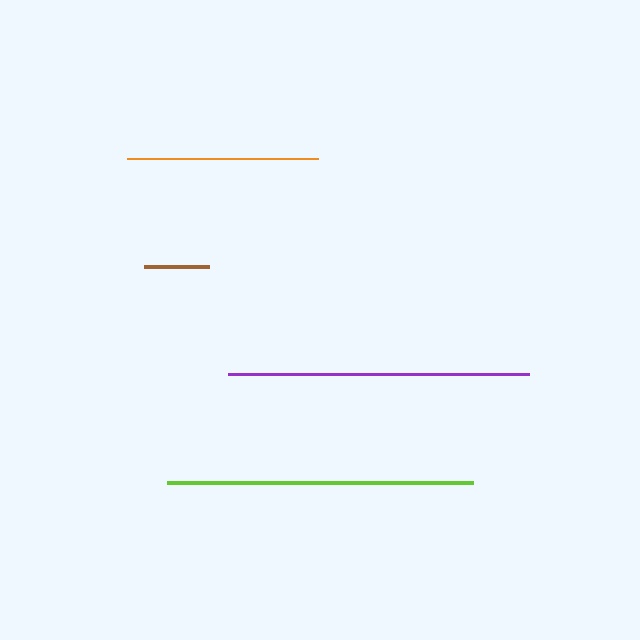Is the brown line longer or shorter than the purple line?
The purple line is longer than the brown line.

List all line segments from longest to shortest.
From longest to shortest: lime, purple, orange, brown.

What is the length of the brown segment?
The brown segment is approximately 64 pixels long.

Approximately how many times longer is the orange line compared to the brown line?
The orange line is approximately 3.0 times the length of the brown line.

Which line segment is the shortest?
The brown line is the shortest at approximately 64 pixels.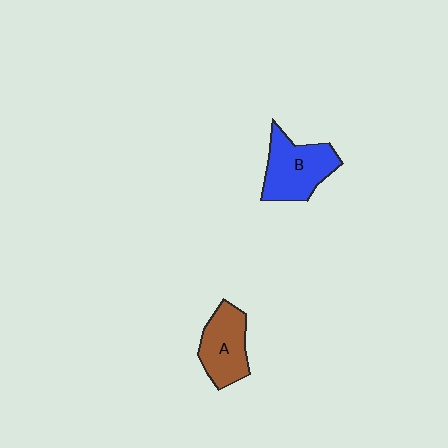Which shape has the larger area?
Shape B (blue).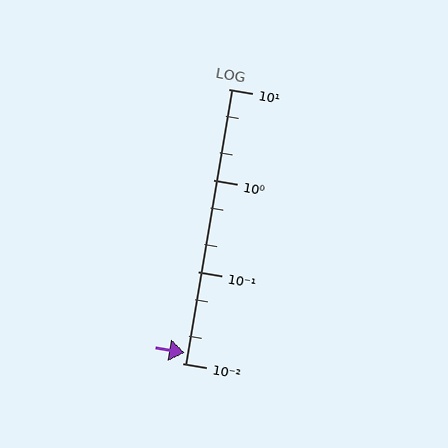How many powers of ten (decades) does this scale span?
The scale spans 3 decades, from 0.01 to 10.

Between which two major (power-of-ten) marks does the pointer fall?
The pointer is between 0.01 and 0.1.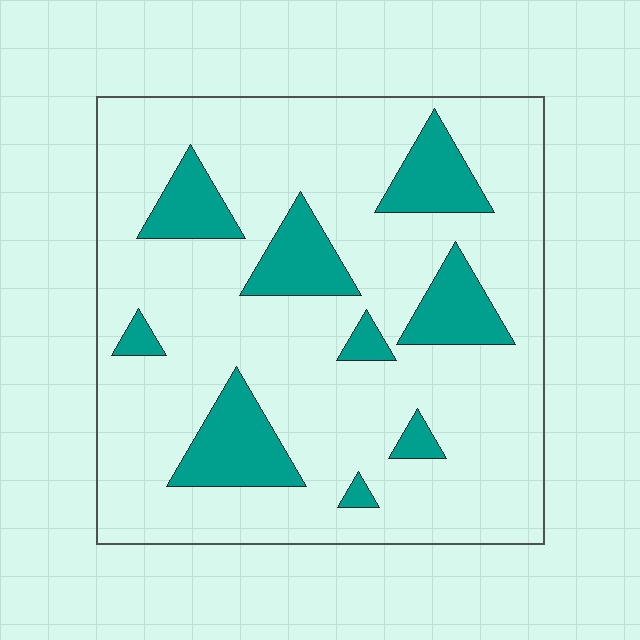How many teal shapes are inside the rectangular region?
9.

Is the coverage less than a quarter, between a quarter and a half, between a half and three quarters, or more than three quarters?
Less than a quarter.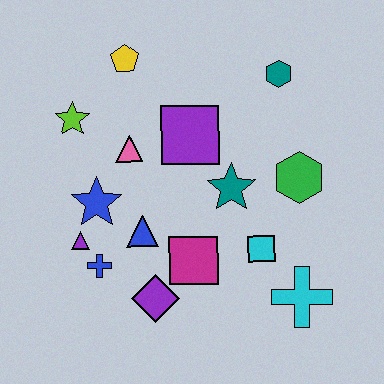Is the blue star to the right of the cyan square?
No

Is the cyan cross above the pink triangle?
No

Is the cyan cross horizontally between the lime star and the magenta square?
No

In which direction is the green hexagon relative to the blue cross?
The green hexagon is to the right of the blue cross.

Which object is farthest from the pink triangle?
The cyan cross is farthest from the pink triangle.